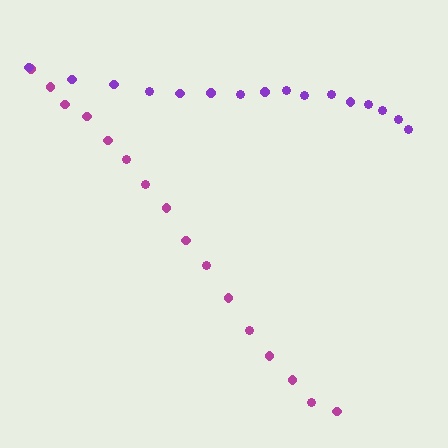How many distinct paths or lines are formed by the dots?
There are 2 distinct paths.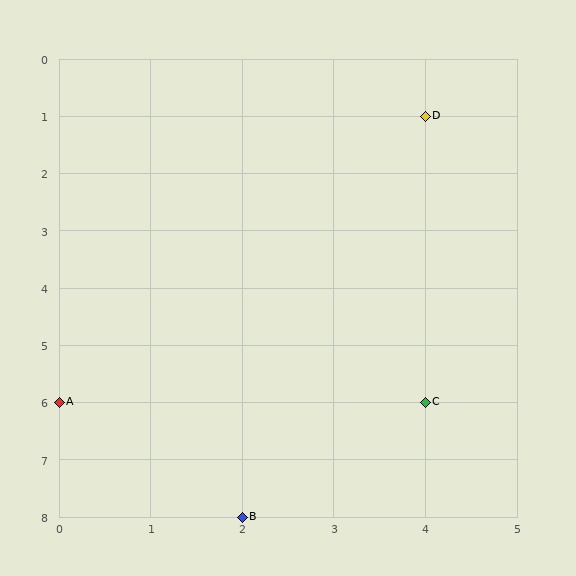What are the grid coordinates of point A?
Point A is at grid coordinates (0, 6).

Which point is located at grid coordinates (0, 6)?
Point A is at (0, 6).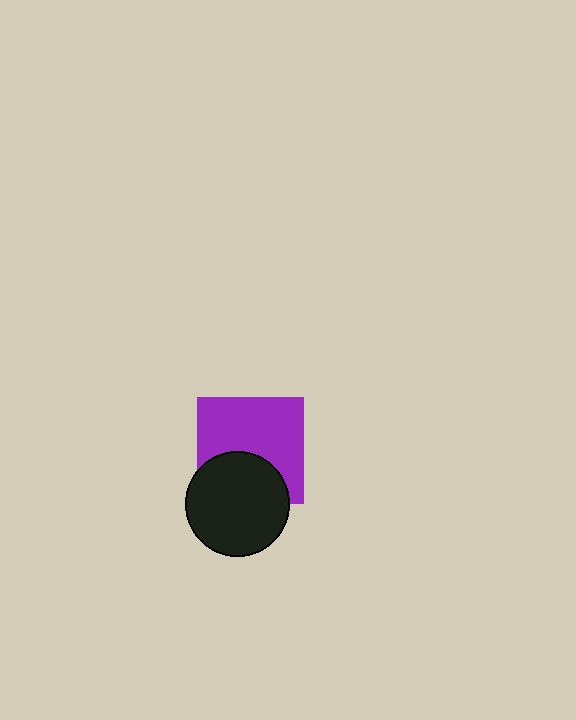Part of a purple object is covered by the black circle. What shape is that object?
It is a square.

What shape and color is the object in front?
The object in front is a black circle.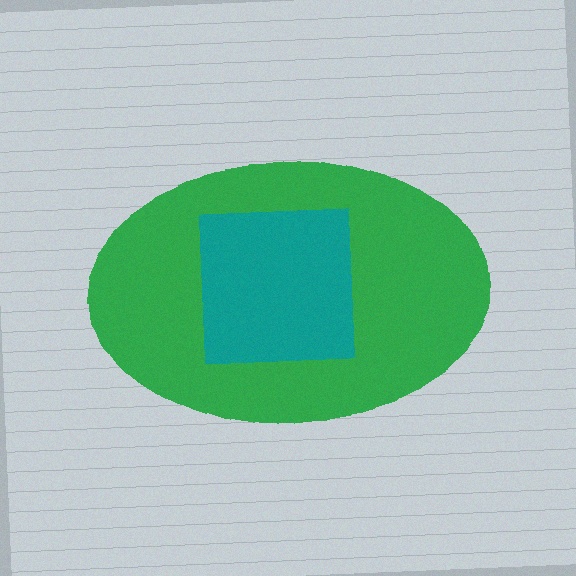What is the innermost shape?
The teal square.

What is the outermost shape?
The green ellipse.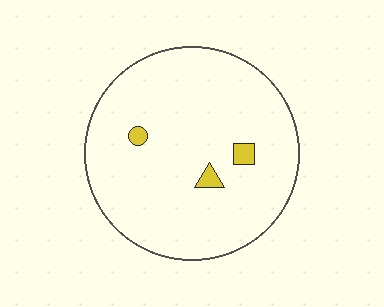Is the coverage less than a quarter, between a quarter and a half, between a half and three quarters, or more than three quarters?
Less than a quarter.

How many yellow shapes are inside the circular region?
3.